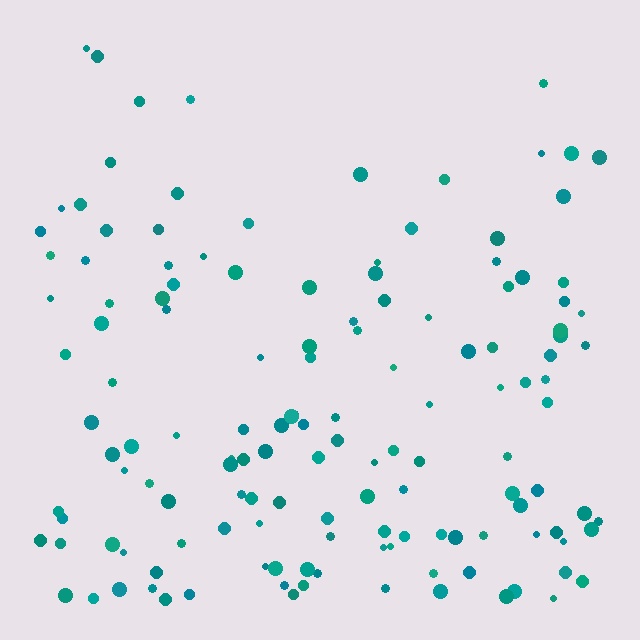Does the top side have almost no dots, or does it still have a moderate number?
Still a moderate number, just noticeably fewer than the bottom.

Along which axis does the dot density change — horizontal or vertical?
Vertical.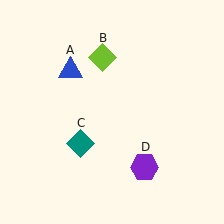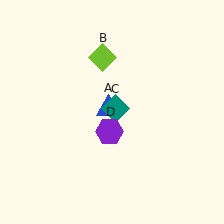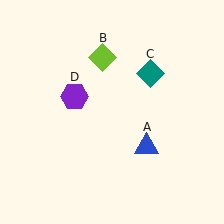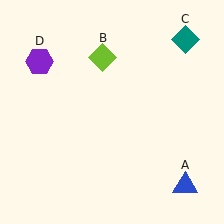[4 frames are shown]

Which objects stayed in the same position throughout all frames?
Lime diamond (object B) remained stationary.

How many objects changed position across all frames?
3 objects changed position: blue triangle (object A), teal diamond (object C), purple hexagon (object D).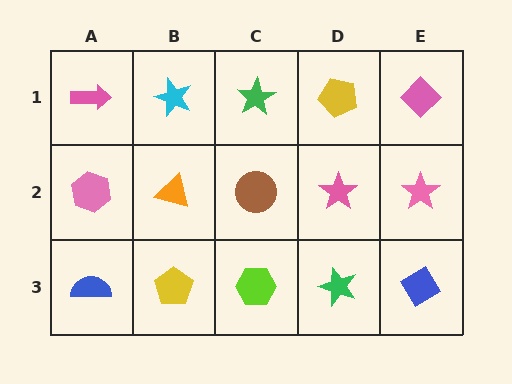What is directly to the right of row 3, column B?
A lime hexagon.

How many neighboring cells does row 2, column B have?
4.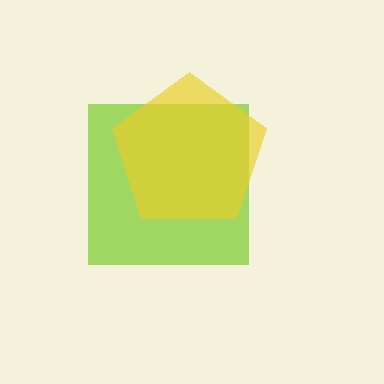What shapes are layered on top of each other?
The layered shapes are: a lime square, a yellow pentagon.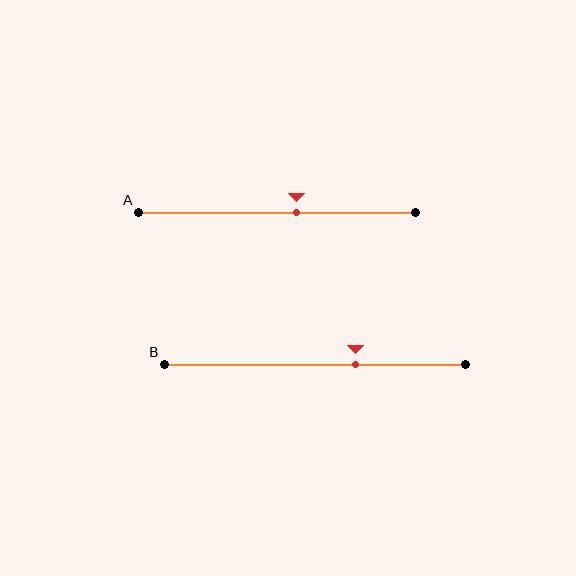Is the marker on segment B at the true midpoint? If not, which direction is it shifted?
No, the marker on segment B is shifted to the right by about 14% of the segment length.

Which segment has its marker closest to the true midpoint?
Segment A has its marker closest to the true midpoint.